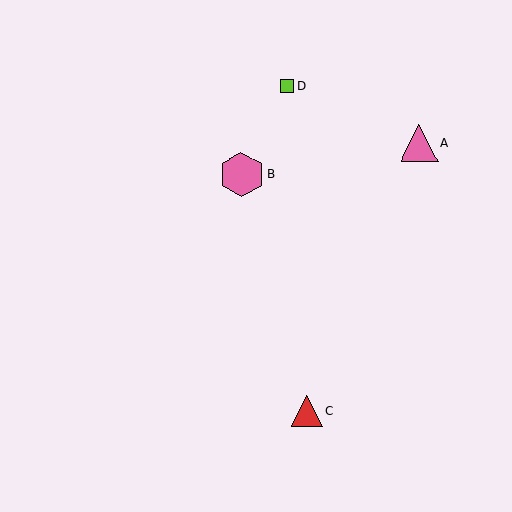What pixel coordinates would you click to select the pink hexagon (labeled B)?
Click at (241, 174) to select the pink hexagon B.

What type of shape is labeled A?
Shape A is a pink triangle.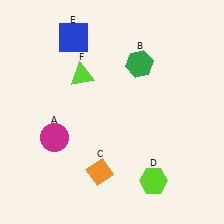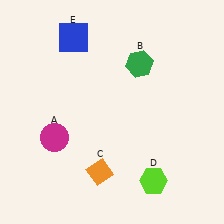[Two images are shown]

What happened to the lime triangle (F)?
The lime triangle (F) was removed in Image 2. It was in the top-left area of Image 1.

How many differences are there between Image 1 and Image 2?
There is 1 difference between the two images.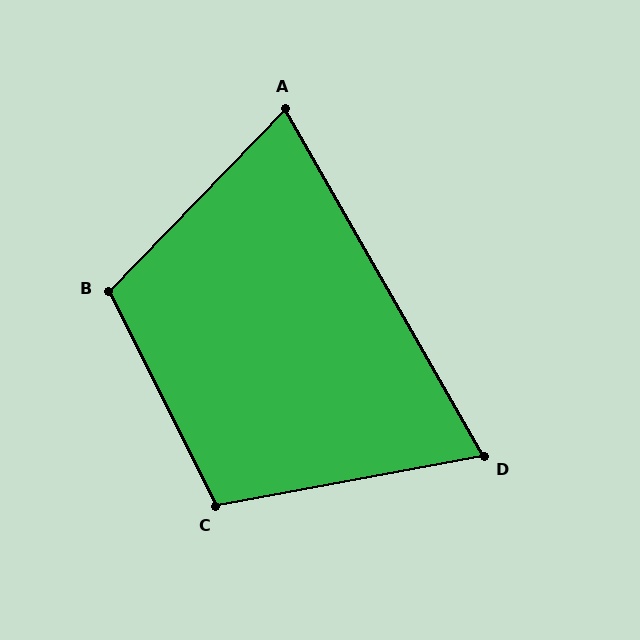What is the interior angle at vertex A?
Approximately 74 degrees (acute).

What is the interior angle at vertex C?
Approximately 106 degrees (obtuse).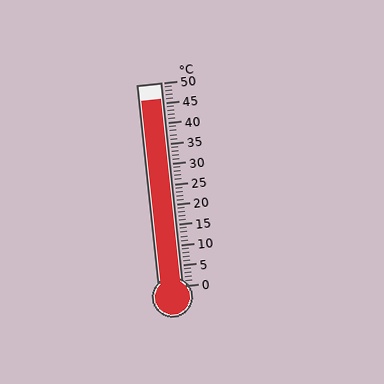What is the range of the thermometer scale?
The thermometer scale ranges from 0°C to 50°C.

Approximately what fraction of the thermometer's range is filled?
The thermometer is filled to approximately 90% of its range.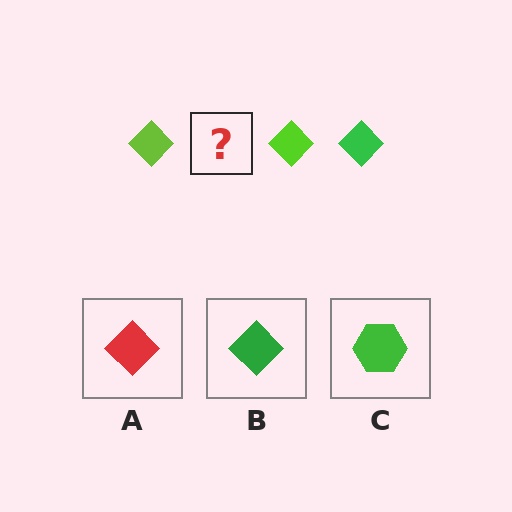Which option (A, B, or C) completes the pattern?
B.